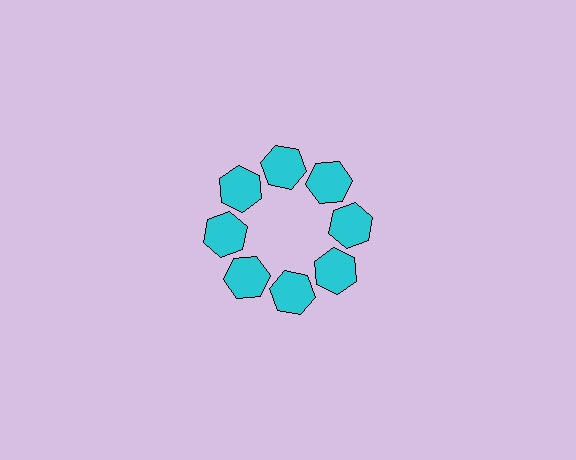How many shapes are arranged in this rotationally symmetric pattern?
There are 8 shapes, arranged in 8 groups of 1.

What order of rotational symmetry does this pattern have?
This pattern has 8-fold rotational symmetry.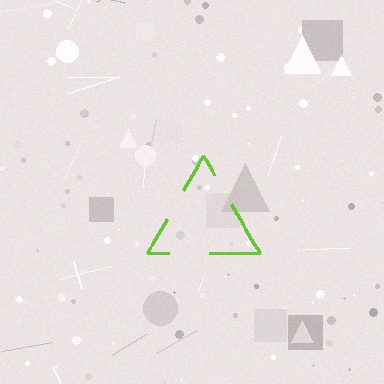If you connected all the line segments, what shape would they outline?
They would outline a triangle.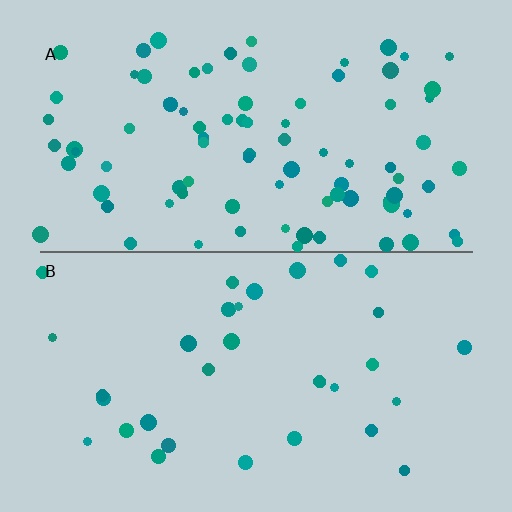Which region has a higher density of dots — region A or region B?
A (the top).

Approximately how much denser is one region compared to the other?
Approximately 2.7× — region A over region B.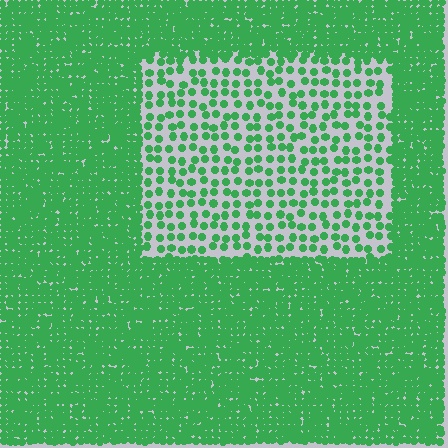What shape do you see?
I see a rectangle.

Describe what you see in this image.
The image contains small green elements arranged at two different densities. A rectangle-shaped region is visible where the elements are less densely packed than the surrounding area.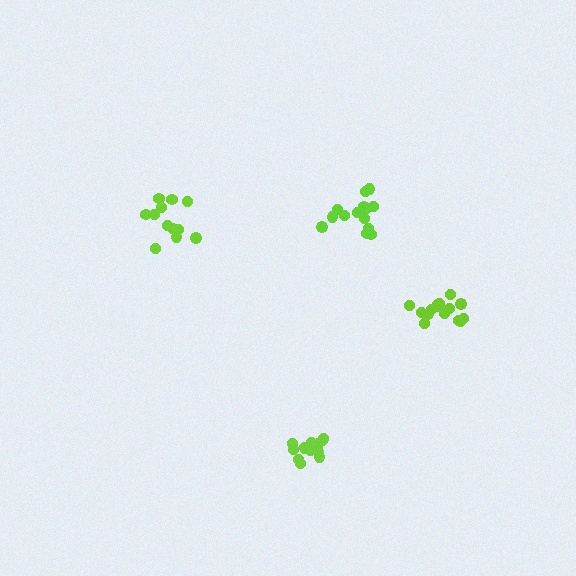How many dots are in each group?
Group 1: 15 dots, Group 2: 15 dots, Group 3: 12 dots, Group 4: 15 dots (57 total).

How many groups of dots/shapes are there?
There are 4 groups.